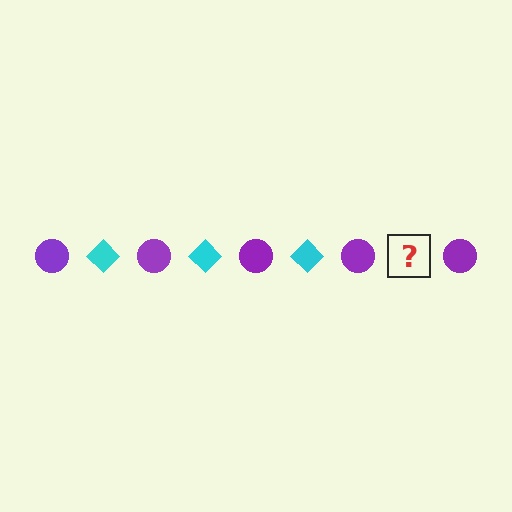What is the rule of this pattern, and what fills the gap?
The rule is that the pattern alternates between purple circle and cyan diamond. The gap should be filled with a cyan diamond.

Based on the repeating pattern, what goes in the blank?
The blank should be a cyan diamond.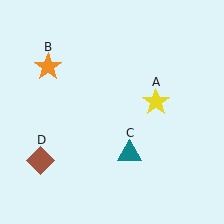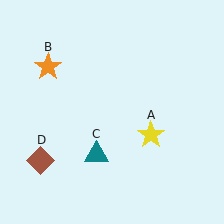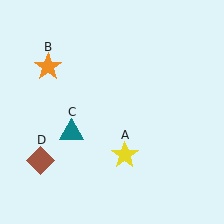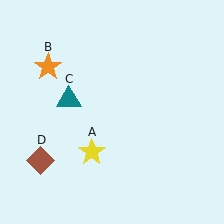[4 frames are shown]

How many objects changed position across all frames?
2 objects changed position: yellow star (object A), teal triangle (object C).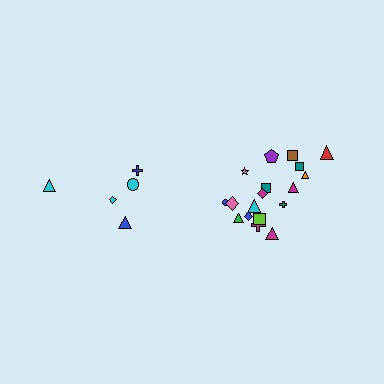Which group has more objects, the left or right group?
The right group.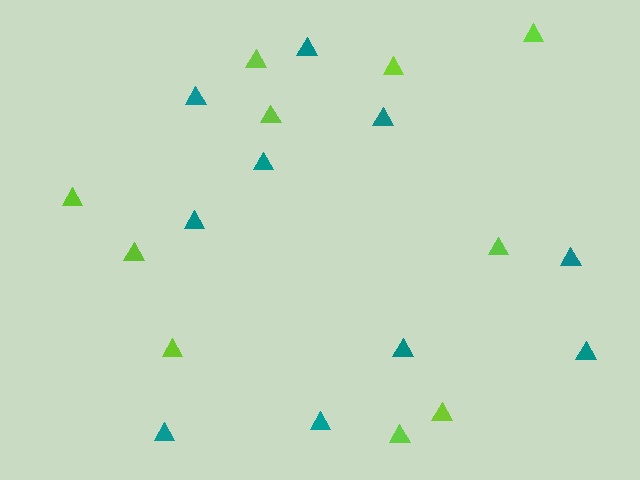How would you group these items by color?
There are 2 groups: one group of lime triangles (10) and one group of teal triangles (10).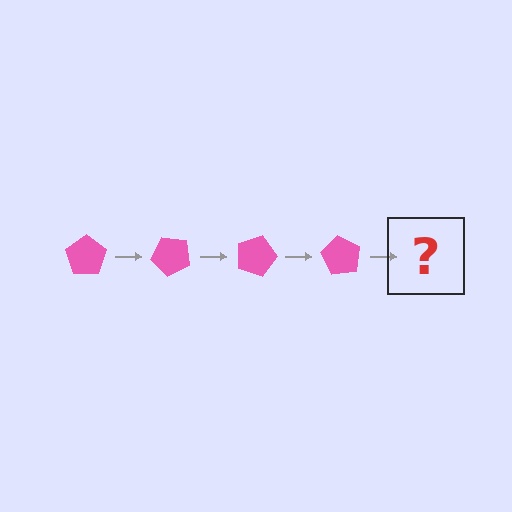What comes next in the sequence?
The next element should be a pink pentagon rotated 180 degrees.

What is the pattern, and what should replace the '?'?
The pattern is that the pentagon rotates 45 degrees each step. The '?' should be a pink pentagon rotated 180 degrees.